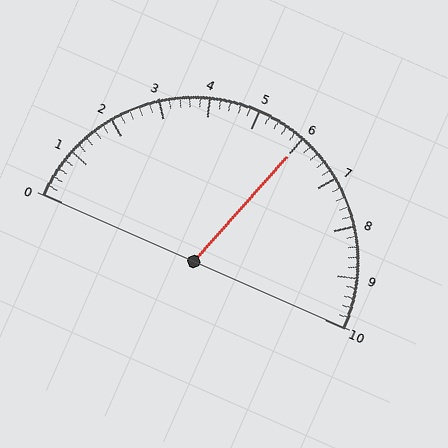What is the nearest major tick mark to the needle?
The nearest major tick mark is 6.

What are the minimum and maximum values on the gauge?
The gauge ranges from 0 to 10.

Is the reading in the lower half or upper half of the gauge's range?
The reading is in the upper half of the range (0 to 10).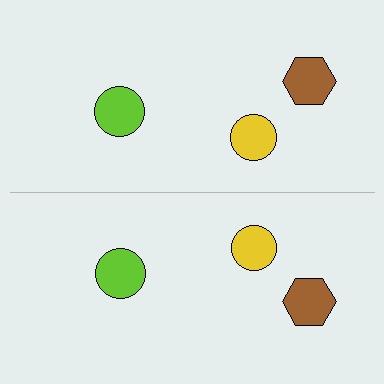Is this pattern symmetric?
Yes, this pattern has bilateral (reflection) symmetry.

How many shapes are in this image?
There are 6 shapes in this image.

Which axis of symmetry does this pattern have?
The pattern has a horizontal axis of symmetry running through the center of the image.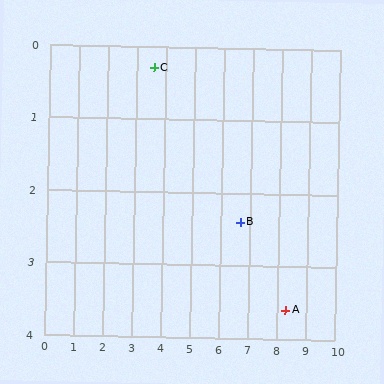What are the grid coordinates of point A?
Point A is at approximately (8.3, 3.6).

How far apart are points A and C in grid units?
Points A and C are about 5.7 grid units apart.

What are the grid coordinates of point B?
Point B is at approximately (6.7, 2.4).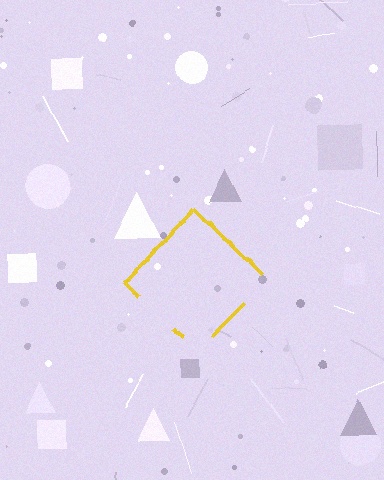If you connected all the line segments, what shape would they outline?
They would outline a diamond.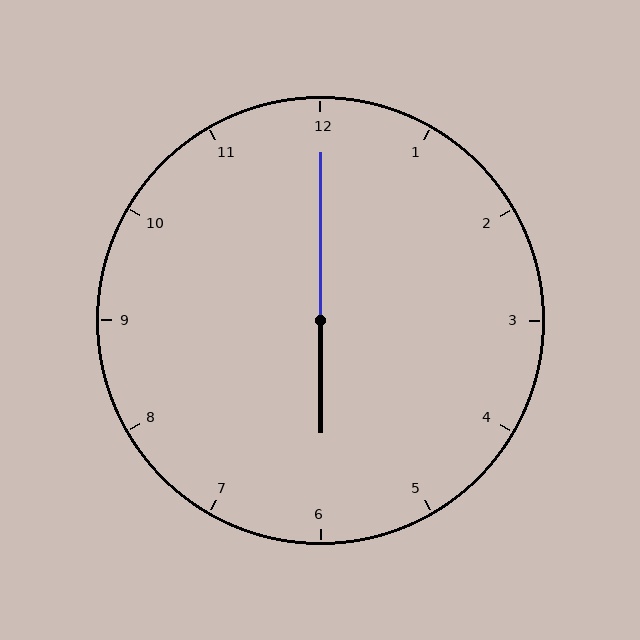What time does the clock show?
6:00.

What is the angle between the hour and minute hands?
Approximately 180 degrees.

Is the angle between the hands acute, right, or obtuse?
It is obtuse.